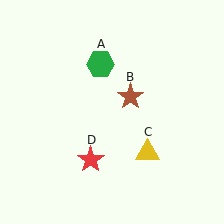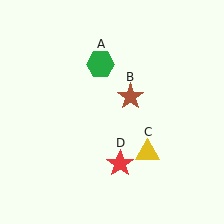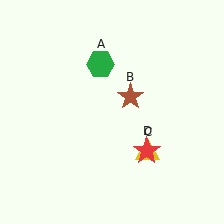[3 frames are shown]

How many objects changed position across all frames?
1 object changed position: red star (object D).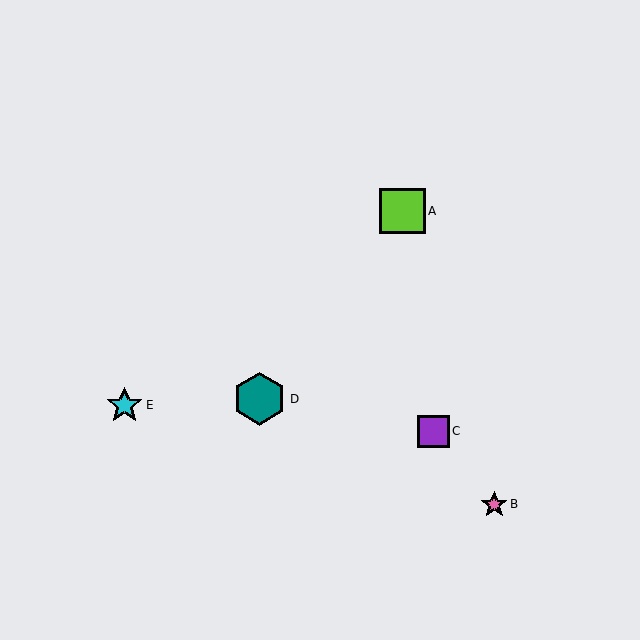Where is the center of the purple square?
The center of the purple square is at (433, 431).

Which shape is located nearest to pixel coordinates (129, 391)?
The cyan star (labeled E) at (125, 405) is nearest to that location.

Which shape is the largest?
The teal hexagon (labeled D) is the largest.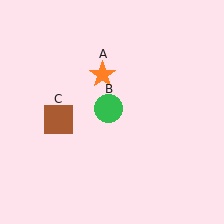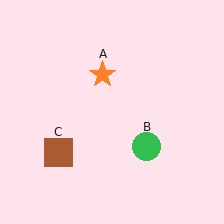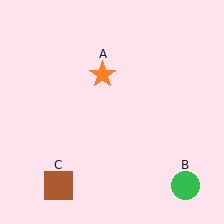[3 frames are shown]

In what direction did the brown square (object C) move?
The brown square (object C) moved down.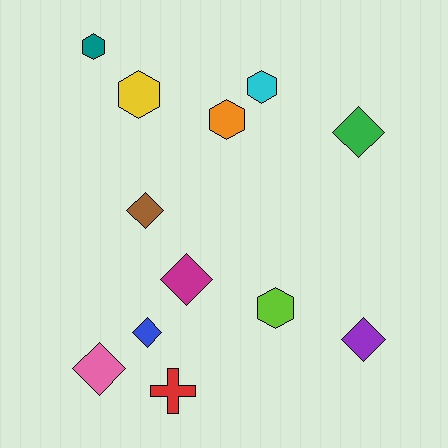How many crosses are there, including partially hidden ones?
There is 1 cross.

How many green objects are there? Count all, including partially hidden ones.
There is 1 green object.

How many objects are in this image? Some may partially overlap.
There are 12 objects.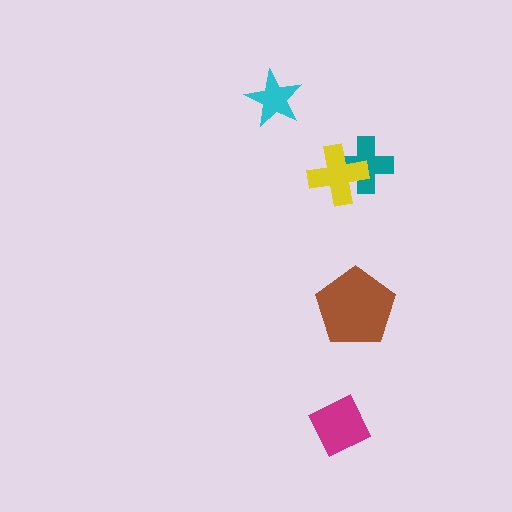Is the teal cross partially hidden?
Yes, it is partially covered by another shape.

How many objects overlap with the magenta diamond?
0 objects overlap with the magenta diamond.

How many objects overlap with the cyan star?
0 objects overlap with the cyan star.